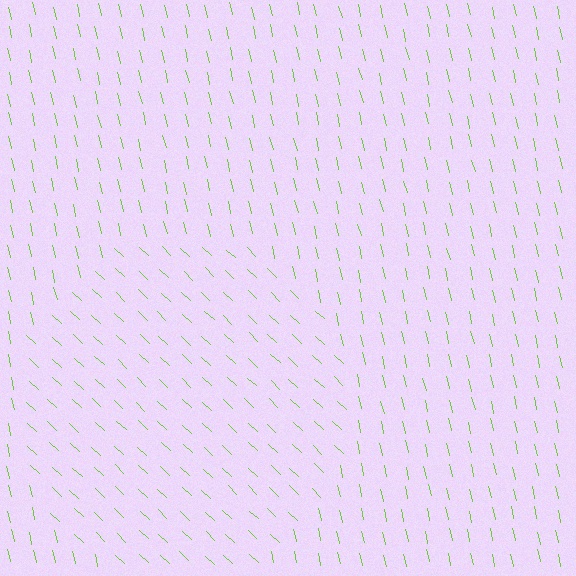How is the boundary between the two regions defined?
The boundary is defined purely by a change in line orientation (approximately 34 degrees difference). All lines are the same color and thickness.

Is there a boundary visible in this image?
Yes, there is a texture boundary formed by a change in line orientation.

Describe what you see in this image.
The image is filled with small lime line segments. A circle region in the image has lines oriented differently from the surrounding lines, creating a visible texture boundary.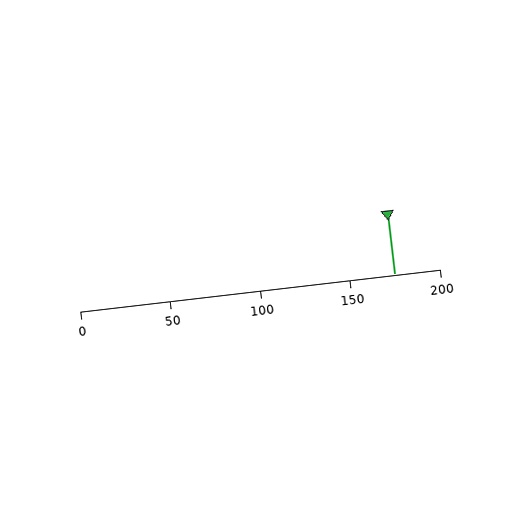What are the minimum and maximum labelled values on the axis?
The axis runs from 0 to 200.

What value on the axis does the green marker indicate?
The marker indicates approximately 175.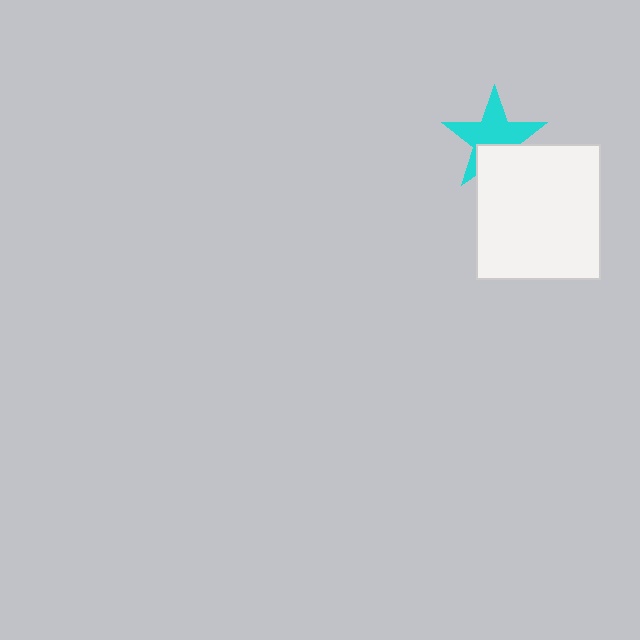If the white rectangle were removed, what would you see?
You would see the complete cyan star.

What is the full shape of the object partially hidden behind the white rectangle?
The partially hidden object is a cyan star.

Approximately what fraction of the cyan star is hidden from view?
Roughly 33% of the cyan star is hidden behind the white rectangle.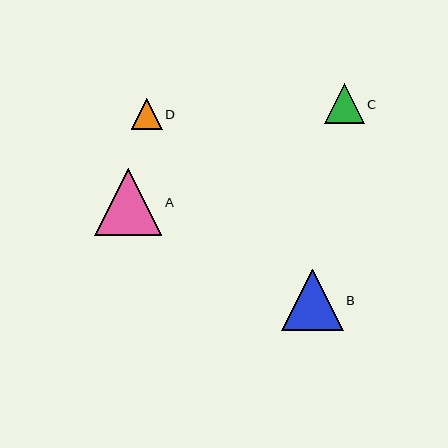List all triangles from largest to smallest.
From largest to smallest: A, B, C, D.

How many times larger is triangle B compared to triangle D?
Triangle B is approximately 2.0 times the size of triangle D.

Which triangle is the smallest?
Triangle D is the smallest with a size of approximately 31 pixels.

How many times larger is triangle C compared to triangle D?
Triangle C is approximately 1.3 times the size of triangle D.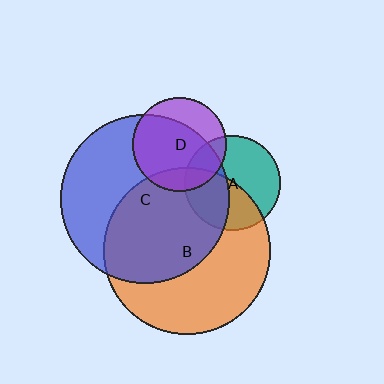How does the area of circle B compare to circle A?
Approximately 3.0 times.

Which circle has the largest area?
Circle C (blue).